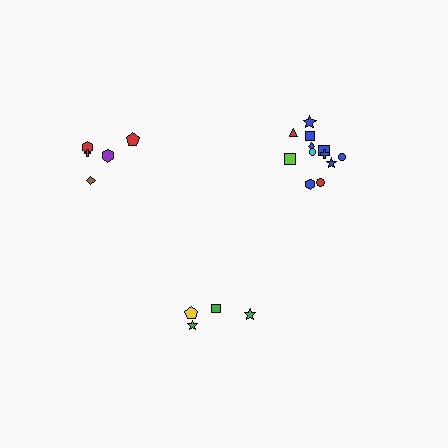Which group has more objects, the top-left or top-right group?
The top-right group.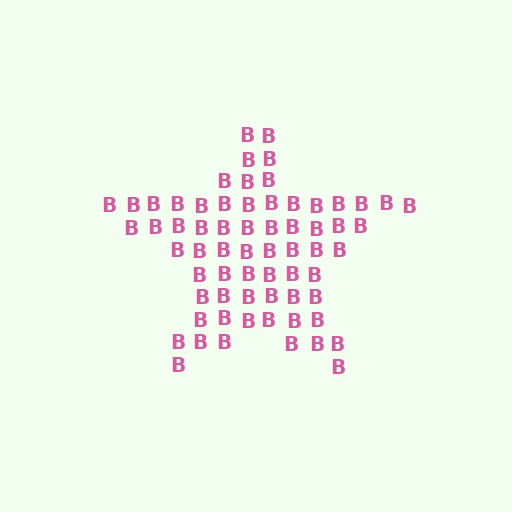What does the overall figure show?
The overall figure shows a star.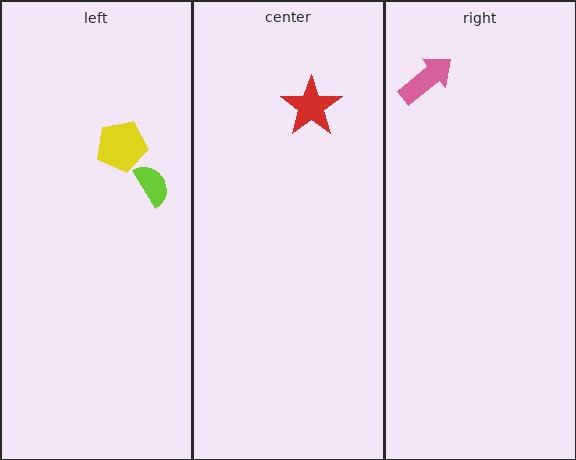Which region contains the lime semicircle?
The left region.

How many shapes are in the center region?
1.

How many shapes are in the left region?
2.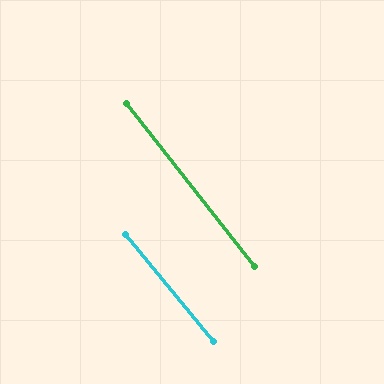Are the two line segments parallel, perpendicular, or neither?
Parallel — their directions differ by only 1.7°.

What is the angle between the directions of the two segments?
Approximately 2 degrees.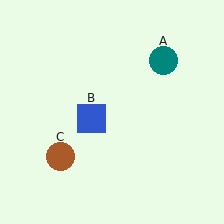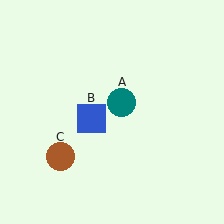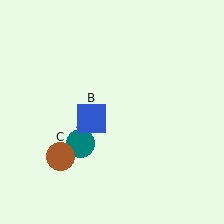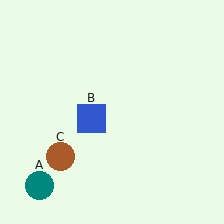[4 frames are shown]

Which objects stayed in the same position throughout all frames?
Blue square (object B) and brown circle (object C) remained stationary.